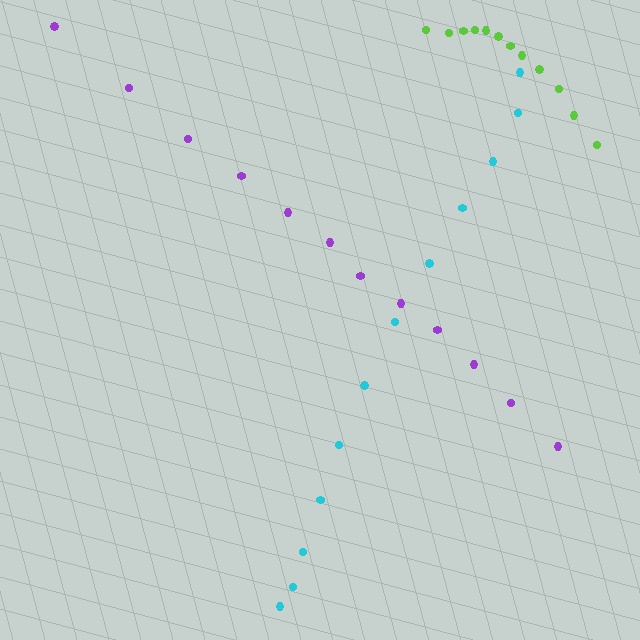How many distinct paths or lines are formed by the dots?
There are 3 distinct paths.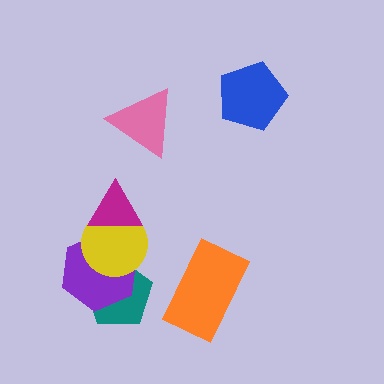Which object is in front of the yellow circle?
The magenta triangle is in front of the yellow circle.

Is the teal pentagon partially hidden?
Yes, it is partially covered by another shape.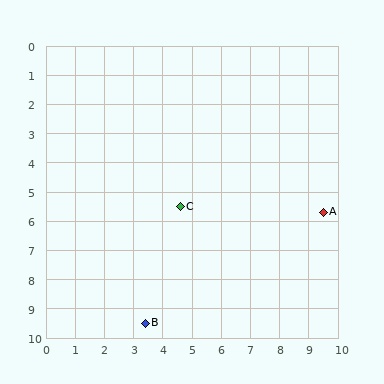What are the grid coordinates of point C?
Point C is at approximately (4.6, 5.5).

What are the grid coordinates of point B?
Point B is at approximately (3.4, 9.5).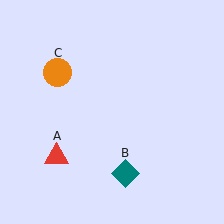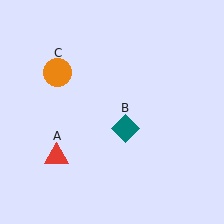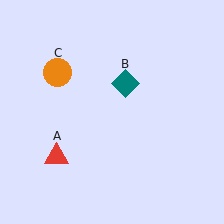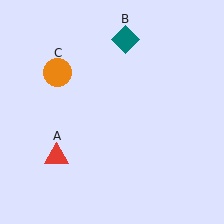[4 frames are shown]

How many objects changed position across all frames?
1 object changed position: teal diamond (object B).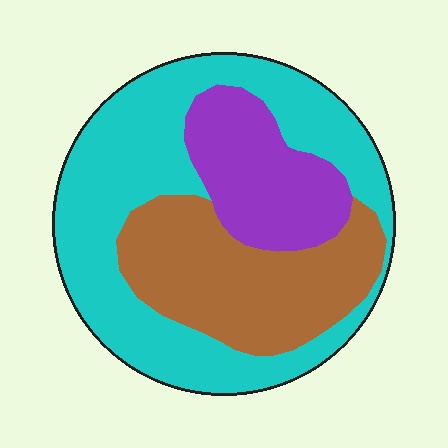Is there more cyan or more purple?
Cyan.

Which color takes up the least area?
Purple, at roughly 20%.